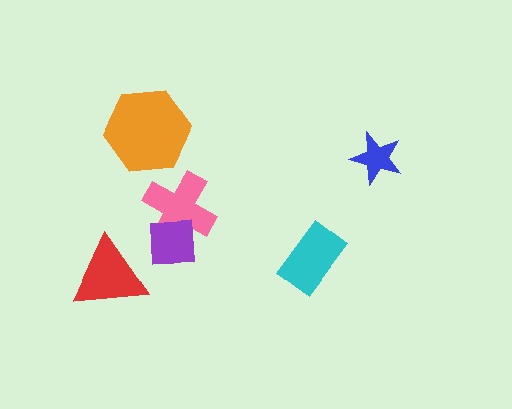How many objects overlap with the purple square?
1 object overlaps with the purple square.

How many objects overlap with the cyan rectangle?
0 objects overlap with the cyan rectangle.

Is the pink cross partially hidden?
Yes, it is partially covered by another shape.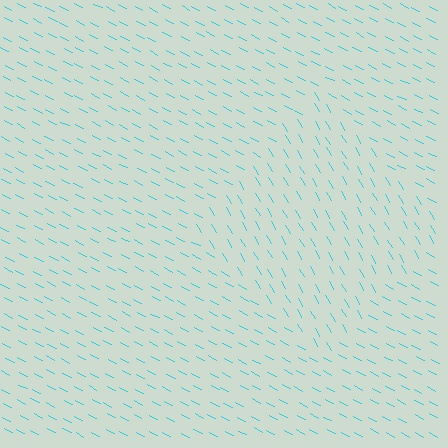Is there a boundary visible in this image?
Yes, there is a texture boundary formed by a change in line orientation.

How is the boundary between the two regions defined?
The boundary is defined purely by a change in line orientation (approximately 32 degrees difference). All lines are the same color and thickness.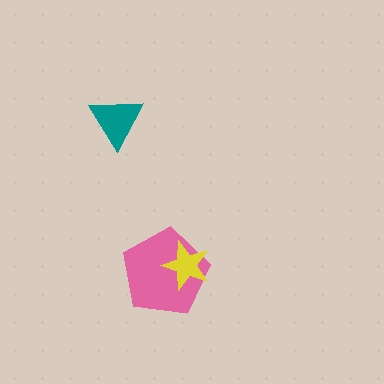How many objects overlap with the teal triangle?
0 objects overlap with the teal triangle.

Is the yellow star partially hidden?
No, no other shape covers it.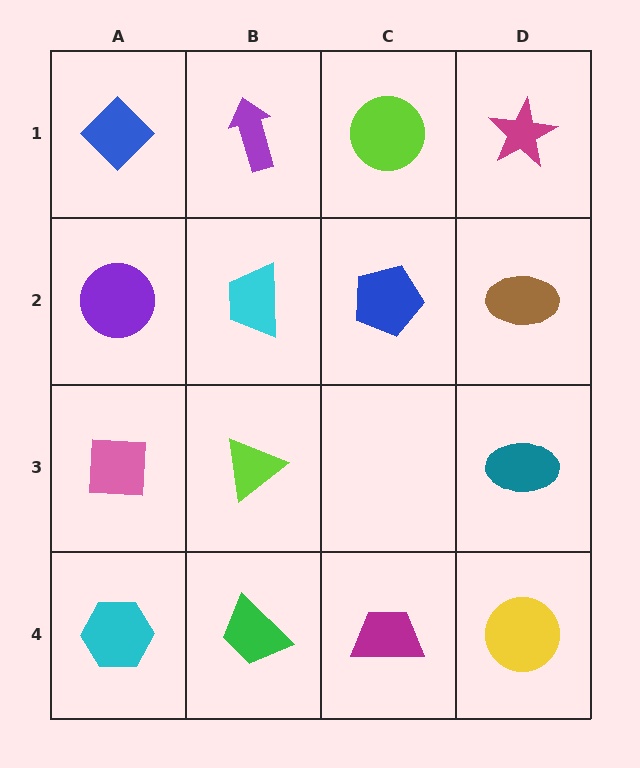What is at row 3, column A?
A pink square.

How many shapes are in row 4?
4 shapes.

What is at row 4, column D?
A yellow circle.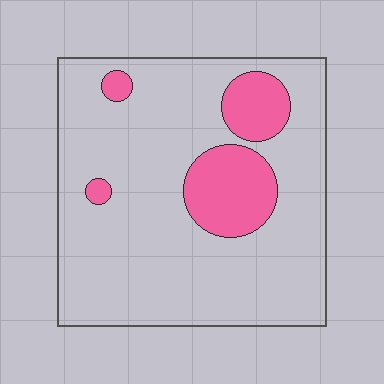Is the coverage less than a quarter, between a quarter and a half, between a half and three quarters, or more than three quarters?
Less than a quarter.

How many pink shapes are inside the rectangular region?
4.